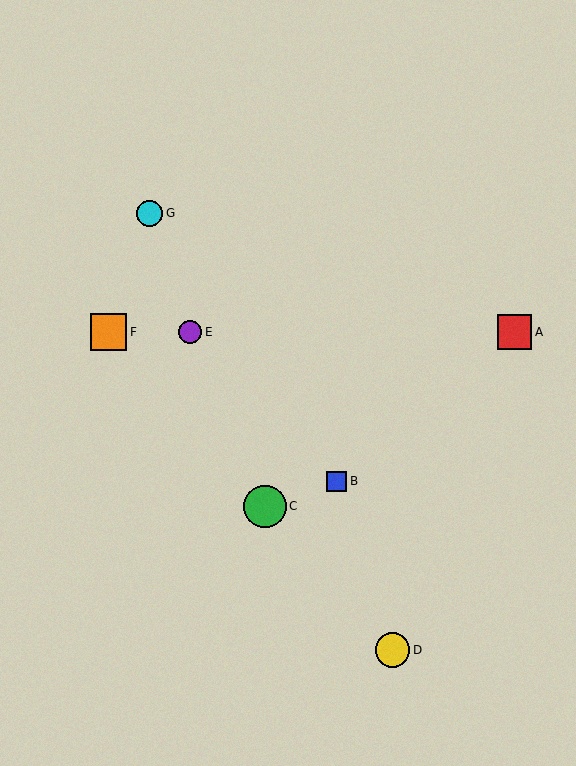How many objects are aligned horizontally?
3 objects (A, E, F) are aligned horizontally.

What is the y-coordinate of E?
Object E is at y≈332.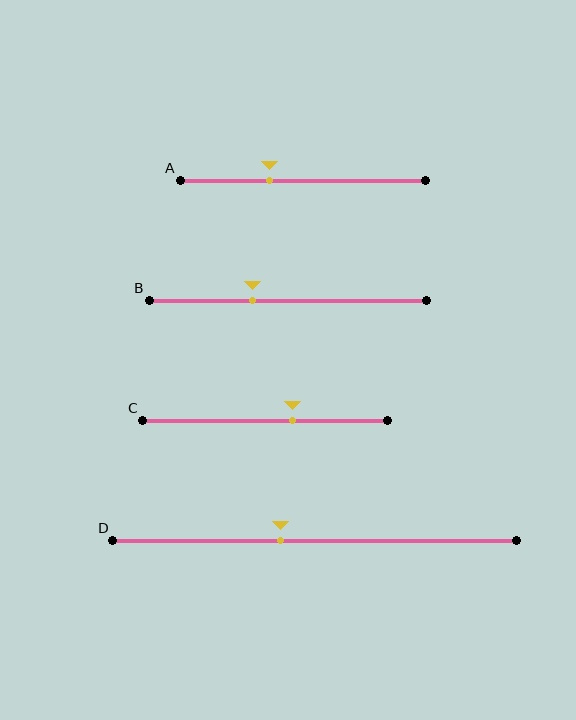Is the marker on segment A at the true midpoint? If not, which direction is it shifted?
No, the marker on segment A is shifted to the left by about 14% of the segment length.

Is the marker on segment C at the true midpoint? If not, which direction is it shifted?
No, the marker on segment C is shifted to the right by about 11% of the segment length.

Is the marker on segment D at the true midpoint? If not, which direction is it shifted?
No, the marker on segment D is shifted to the left by about 8% of the segment length.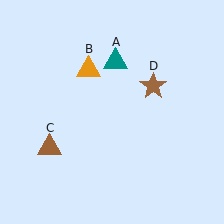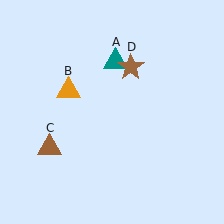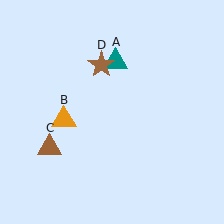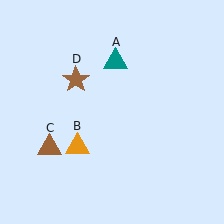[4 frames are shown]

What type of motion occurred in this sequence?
The orange triangle (object B), brown star (object D) rotated counterclockwise around the center of the scene.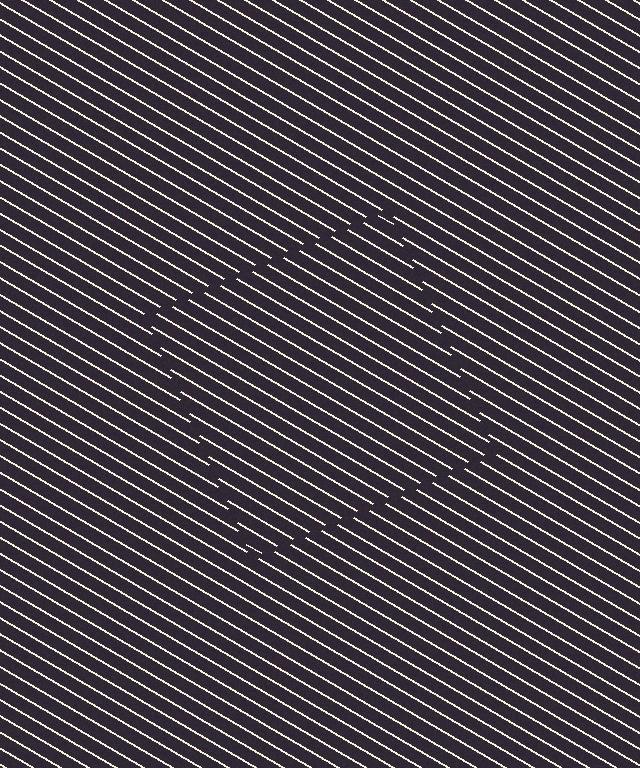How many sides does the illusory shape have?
4 sides — the line-ends trace a square.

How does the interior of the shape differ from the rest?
The interior of the shape contains the same grating, shifted by half a period — the contour is defined by the phase discontinuity where line-ends from the inner and outer gratings abut.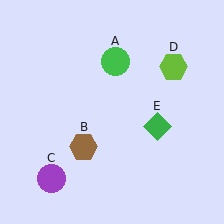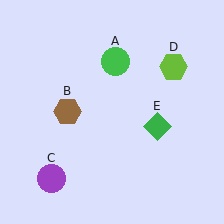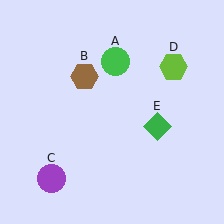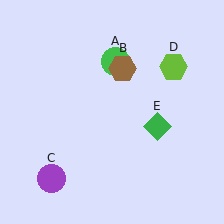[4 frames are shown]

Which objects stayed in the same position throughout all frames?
Green circle (object A) and purple circle (object C) and lime hexagon (object D) and green diamond (object E) remained stationary.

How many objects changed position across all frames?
1 object changed position: brown hexagon (object B).